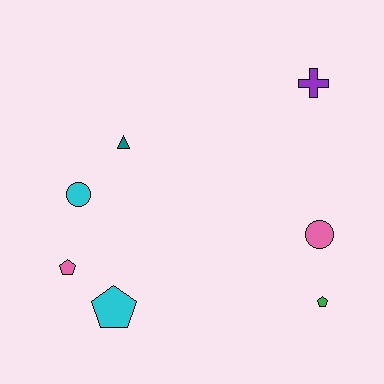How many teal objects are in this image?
There is 1 teal object.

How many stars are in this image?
There are no stars.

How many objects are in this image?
There are 7 objects.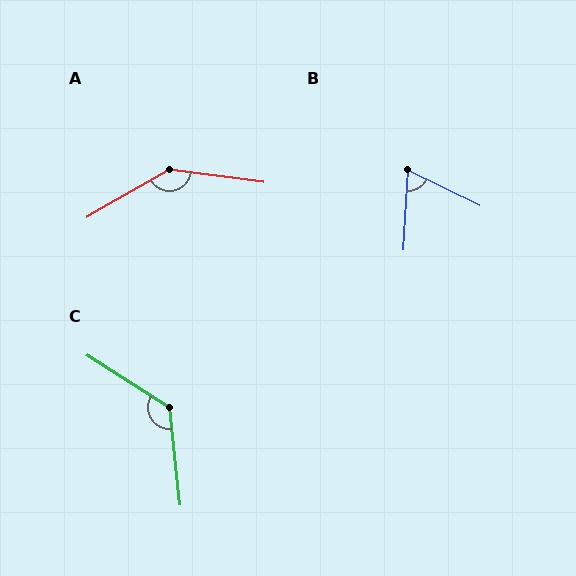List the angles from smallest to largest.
B (67°), C (128°), A (142°).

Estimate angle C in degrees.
Approximately 128 degrees.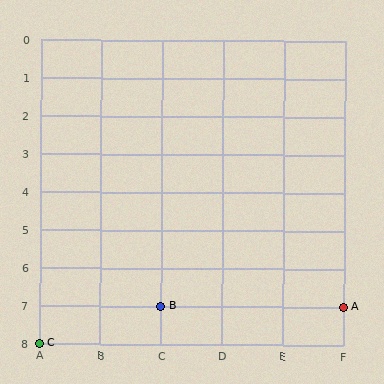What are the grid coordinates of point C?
Point C is at grid coordinates (A, 8).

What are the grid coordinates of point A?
Point A is at grid coordinates (F, 7).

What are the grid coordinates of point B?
Point B is at grid coordinates (C, 7).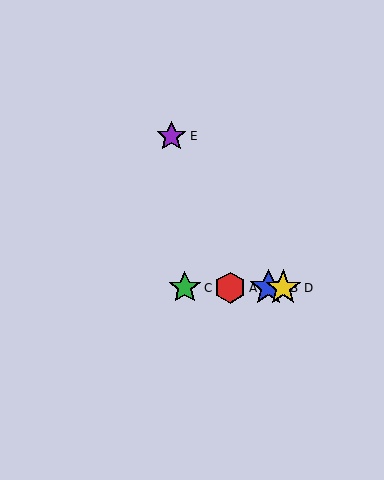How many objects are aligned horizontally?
4 objects (A, B, C, D) are aligned horizontally.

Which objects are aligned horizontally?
Objects A, B, C, D are aligned horizontally.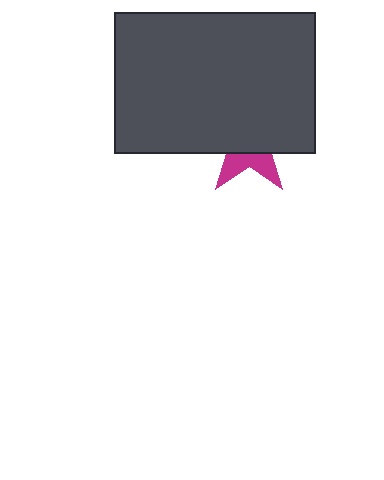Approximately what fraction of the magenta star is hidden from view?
Roughly 67% of the magenta star is hidden behind the dark gray rectangle.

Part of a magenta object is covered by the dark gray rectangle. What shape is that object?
It is a star.